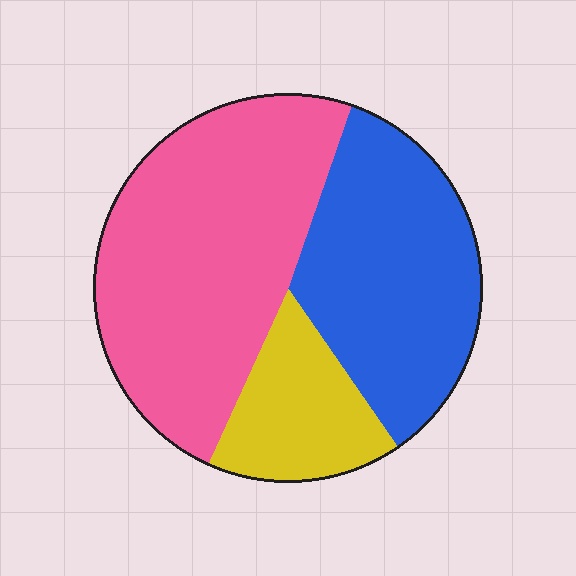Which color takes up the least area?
Yellow, at roughly 15%.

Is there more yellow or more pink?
Pink.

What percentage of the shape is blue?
Blue takes up about one third (1/3) of the shape.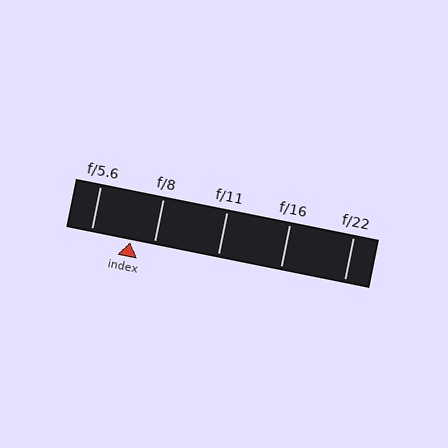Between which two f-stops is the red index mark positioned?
The index mark is between f/5.6 and f/8.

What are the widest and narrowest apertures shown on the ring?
The widest aperture shown is f/5.6 and the narrowest is f/22.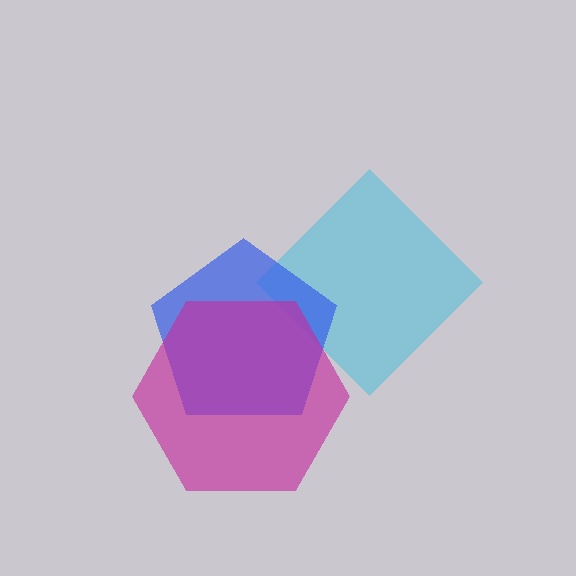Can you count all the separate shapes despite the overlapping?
Yes, there are 3 separate shapes.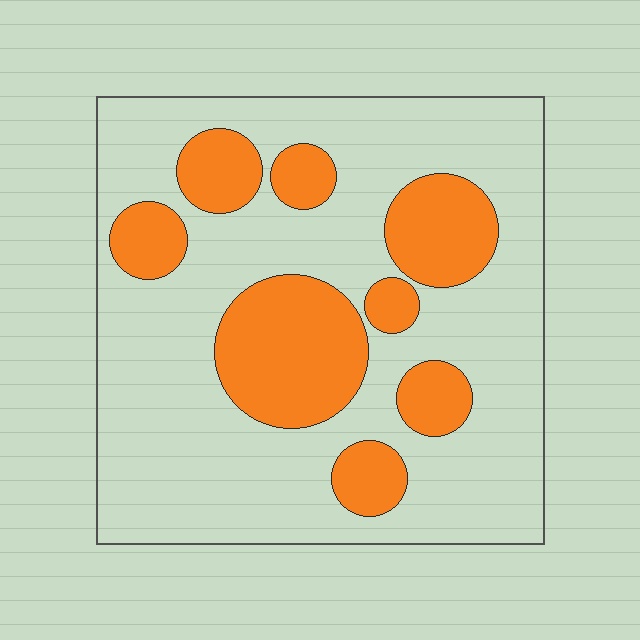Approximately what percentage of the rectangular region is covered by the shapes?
Approximately 25%.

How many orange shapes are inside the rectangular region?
8.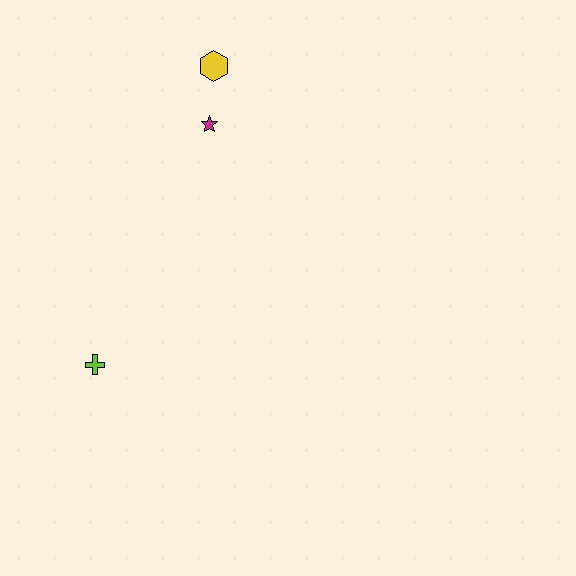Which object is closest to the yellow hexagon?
The magenta star is closest to the yellow hexagon.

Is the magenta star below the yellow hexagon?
Yes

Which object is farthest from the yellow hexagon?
The lime cross is farthest from the yellow hexagon.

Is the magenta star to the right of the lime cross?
Yes